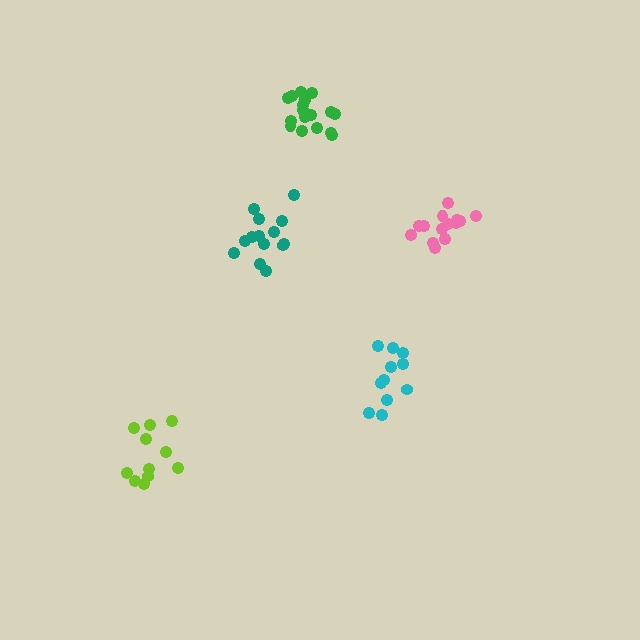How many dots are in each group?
Group 1: 17 dots, Group 2: 11 dots, Group 3: 11 dots, Group 4: 14 dots, Group 5: 14 dots (67 total).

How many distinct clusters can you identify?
There are 5 distinct clusters.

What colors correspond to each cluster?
The clusters are colored: green, lime, cyan, teal, pink.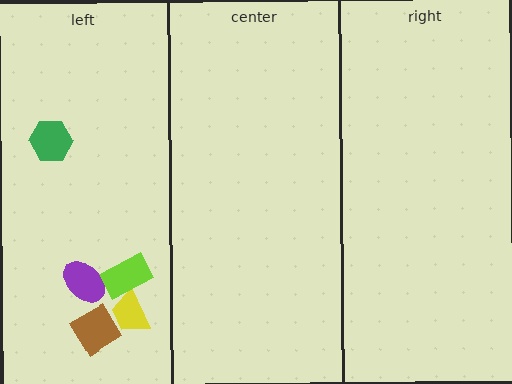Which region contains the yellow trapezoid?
The left region.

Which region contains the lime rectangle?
The left region.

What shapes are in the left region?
The brown diamond, the green hexagon, the yellow trapezoid, the purple ellipse, the lime rectangle.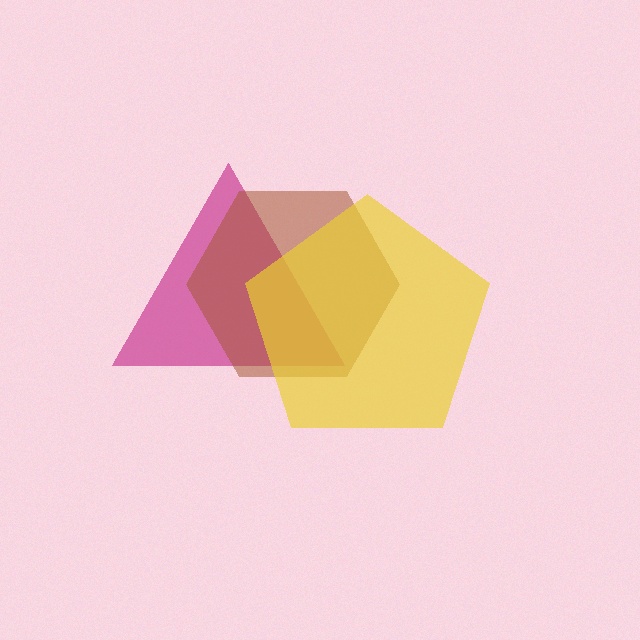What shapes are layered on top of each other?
The layered shapes are: a magenta triangle, a brown hexagon, a yellow pentagon.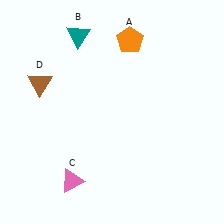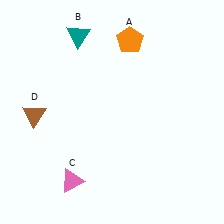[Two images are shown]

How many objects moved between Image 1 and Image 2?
1 object moved between the two images.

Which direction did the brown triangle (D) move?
The brown triangle (D) moved down.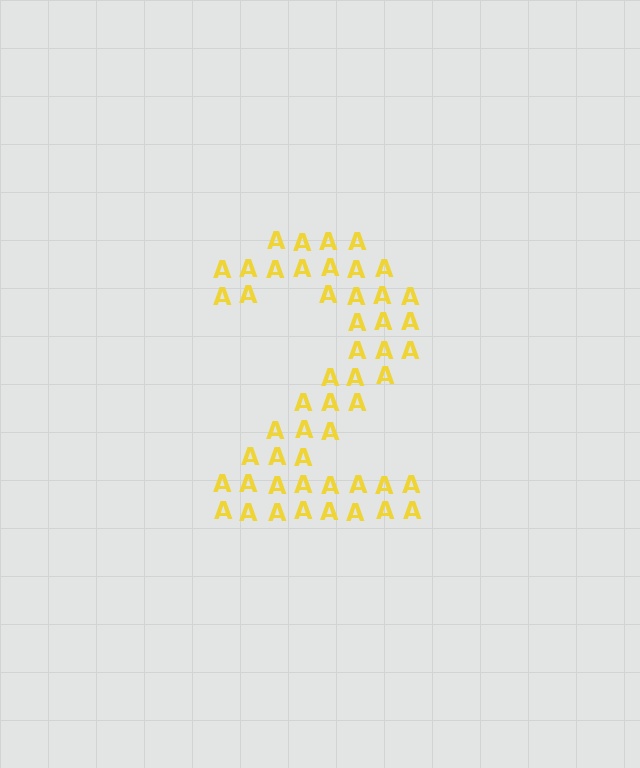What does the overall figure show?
The overall figure shows the digit 2.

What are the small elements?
The small elements are letter A's.